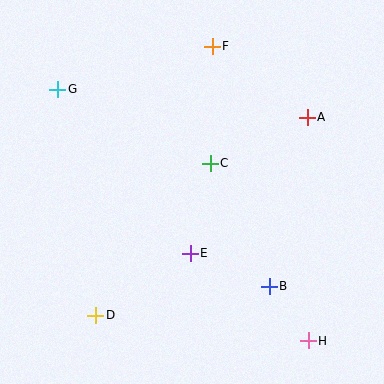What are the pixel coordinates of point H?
Point H is at (308, 341).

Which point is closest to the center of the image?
Point C at (210, 163) is closest to the center.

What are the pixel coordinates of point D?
Point D is at (96, 315).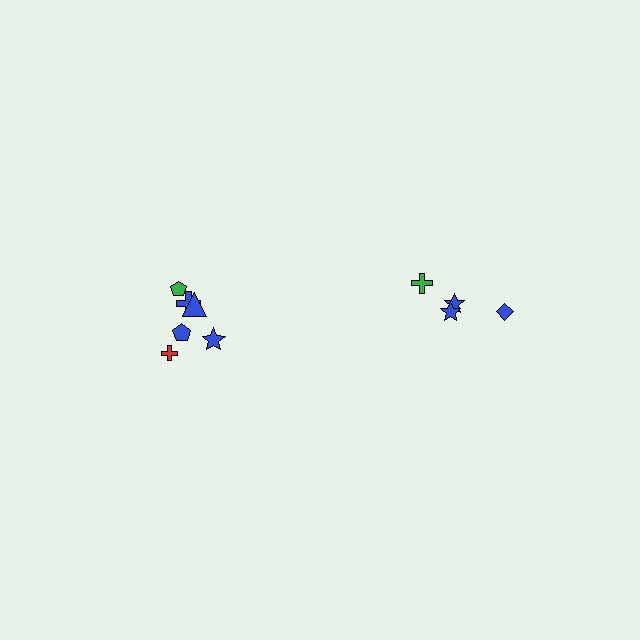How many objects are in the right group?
There are 4 objects.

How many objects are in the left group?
There are 6 objects.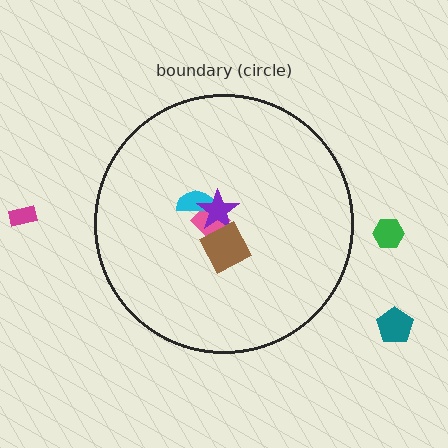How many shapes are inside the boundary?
4 inside, 3 outside.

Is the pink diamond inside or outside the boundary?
Inside.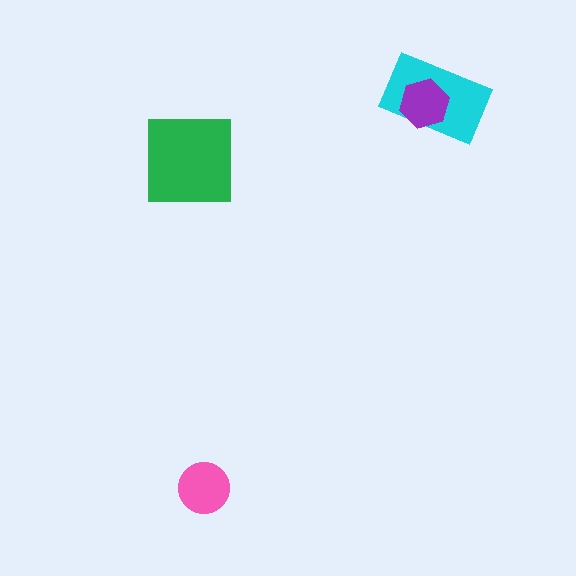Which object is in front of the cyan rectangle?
The purple hexagon is in front of the cyan rectangle.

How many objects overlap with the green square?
0 objects overlap with the green square.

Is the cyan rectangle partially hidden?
Yes, it is partially covered by another shape.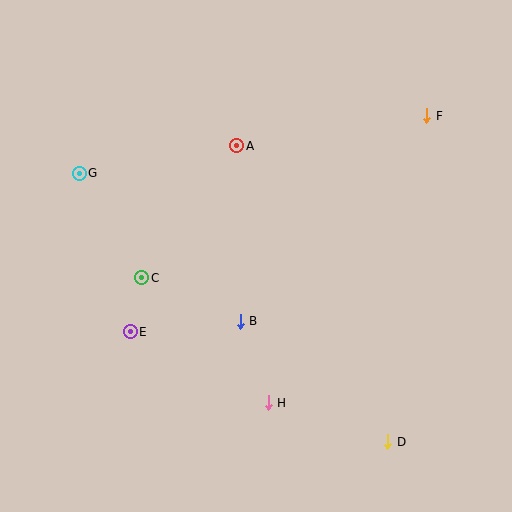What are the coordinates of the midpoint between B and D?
The midpoint between B and D is at (314, 382).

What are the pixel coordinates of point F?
Point F is at (427, 116).